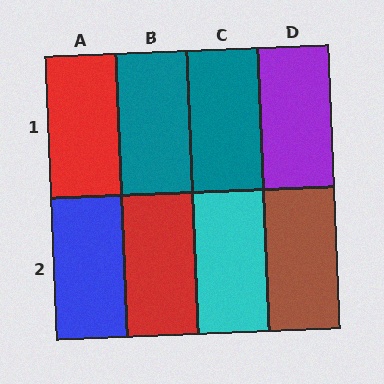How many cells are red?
2 cells are red.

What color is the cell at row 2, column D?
Brown.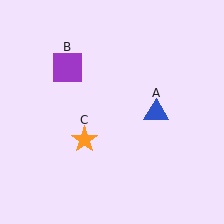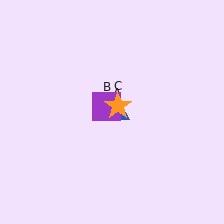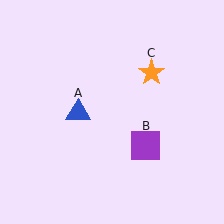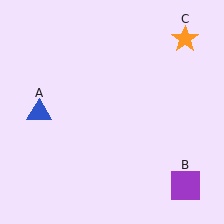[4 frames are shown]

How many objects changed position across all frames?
3 objects changed position: blue triangle (object A), purple square (object B), orange star (object C).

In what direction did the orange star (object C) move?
The orange star (object C) moved up and to the right.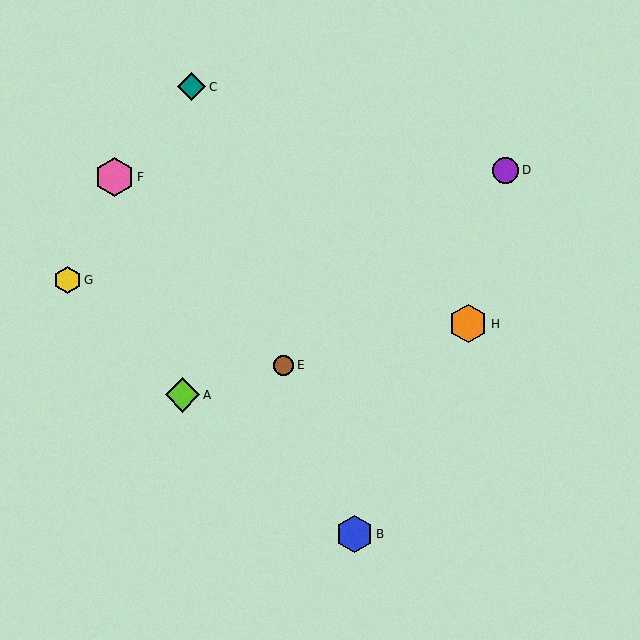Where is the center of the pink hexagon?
The center of the pink hexagon is at (115, 177).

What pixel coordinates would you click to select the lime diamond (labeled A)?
Click at (183, 395) to select the lime diamond A.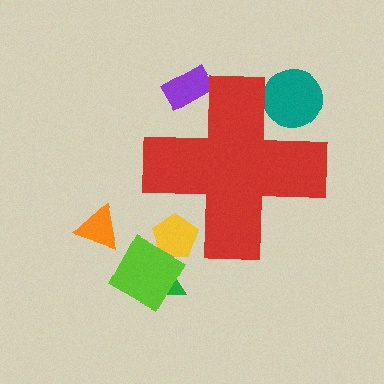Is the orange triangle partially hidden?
No, the orange triangle is fully visible.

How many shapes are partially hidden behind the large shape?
3 shapes are partially hidden.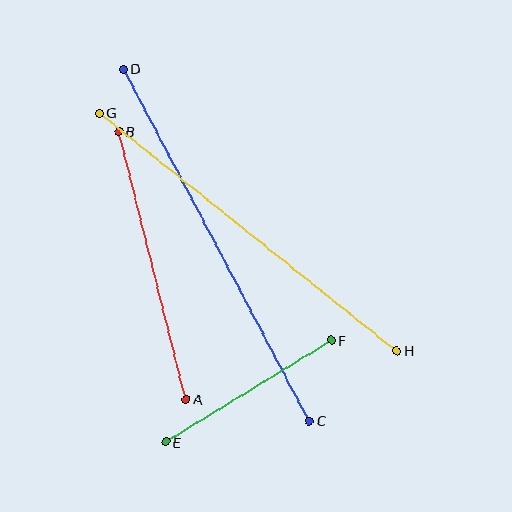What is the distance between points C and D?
The distance is approximately 398 pixels.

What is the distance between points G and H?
The distance is approximately 380 pixels.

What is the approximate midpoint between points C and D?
The midpoint is at approximately (216, 245) pixels.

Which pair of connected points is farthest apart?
Points C and D are farthest apart.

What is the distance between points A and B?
The distance is approximately 276 pixels.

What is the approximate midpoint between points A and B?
The midpoint is at approximately (152, 265) pixels.